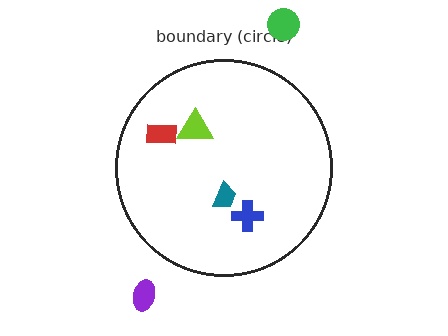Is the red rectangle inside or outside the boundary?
Inside.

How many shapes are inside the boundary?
4 inside, 2 outside.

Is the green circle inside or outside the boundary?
Outside.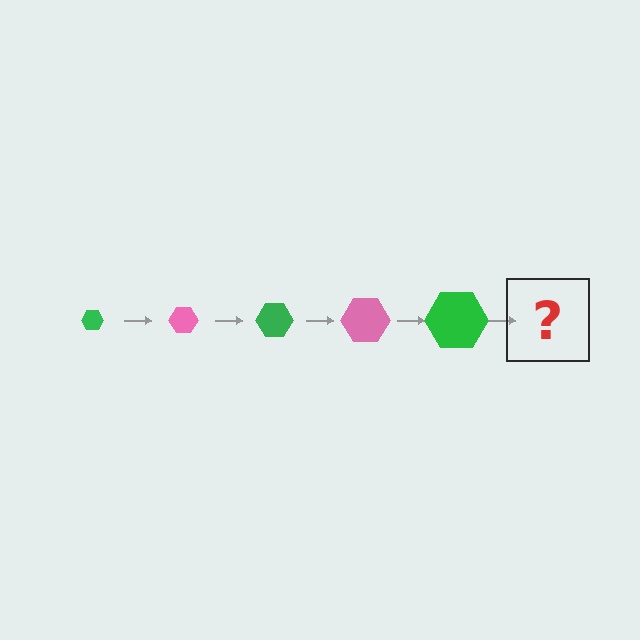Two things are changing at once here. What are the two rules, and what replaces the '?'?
The two rules are that the hexagon grows larger each step and the color cycles through green and pink. The '?' should be a pink hexagon, larger than the previous one.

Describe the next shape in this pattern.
It should be a pink hexagon, larger than the previous one.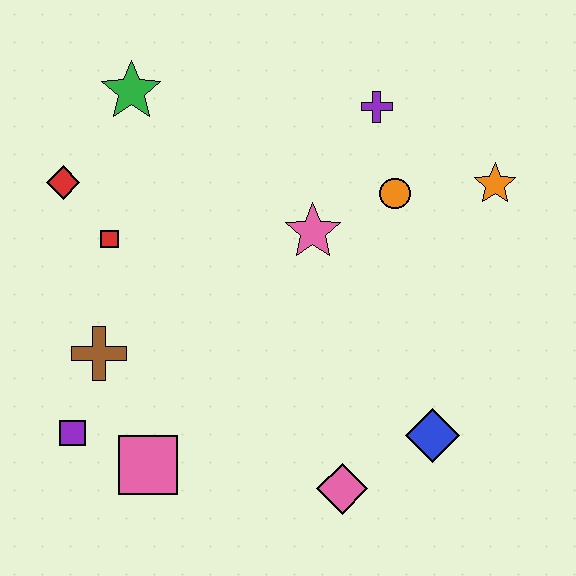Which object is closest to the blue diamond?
The pink diamond is closest to the blue diamond.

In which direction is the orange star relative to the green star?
The orange star is to the right of the green star.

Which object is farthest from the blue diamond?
The green star is farthest from the blue diamond.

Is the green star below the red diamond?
No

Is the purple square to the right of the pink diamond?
No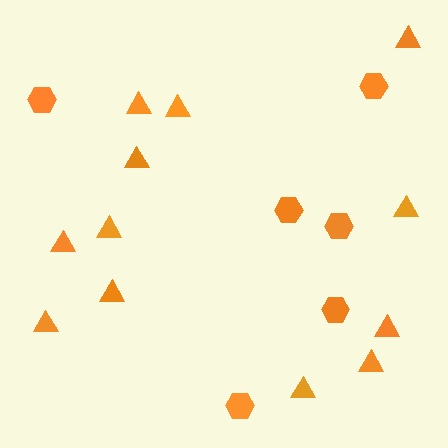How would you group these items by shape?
There are 2 groups: one group of hexagons (6) and one group of triangles (12).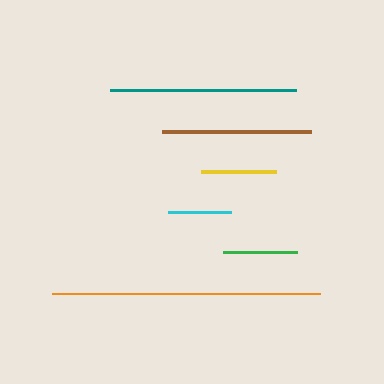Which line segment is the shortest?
The cyan line is the shortest at approximately 63 pixels.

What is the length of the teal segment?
The teal segment is approximately 186 pixels long.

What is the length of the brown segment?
The brown segment is approximately 149 pixels long.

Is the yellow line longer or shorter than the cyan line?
The yellow line is longer than the cyan line.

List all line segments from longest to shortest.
From longest to shortest: orange, teal, brown, yellow, green, cyan.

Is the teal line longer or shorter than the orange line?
The orange line is longer than the teal line.